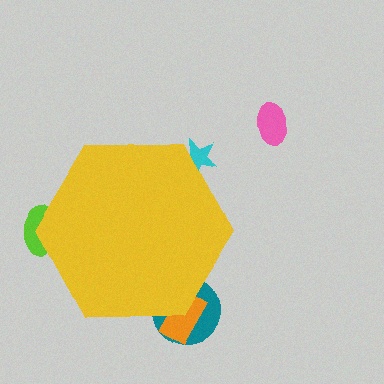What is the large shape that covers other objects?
A yellow hexagon.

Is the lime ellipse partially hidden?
Yes, the lime ellipse is partially hidden behind the yellow hexagon.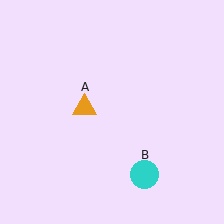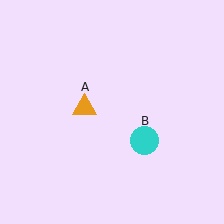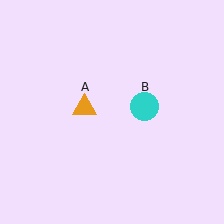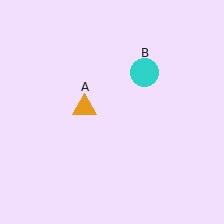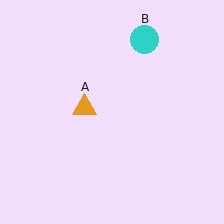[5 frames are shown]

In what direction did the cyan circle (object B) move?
The cyan circle (object B) moved up.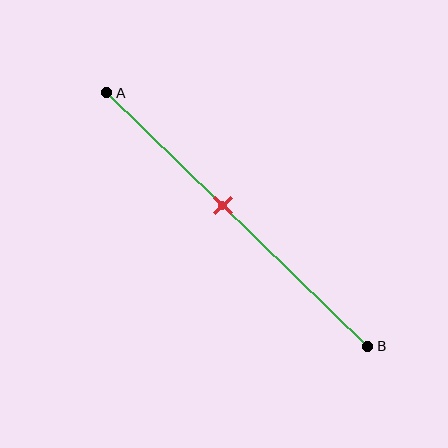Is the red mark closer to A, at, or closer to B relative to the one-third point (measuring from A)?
The red mark is closer to point B than the one-third point of segment AB.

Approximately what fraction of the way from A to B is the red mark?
The red mark is approximately 45% of the way from A to B.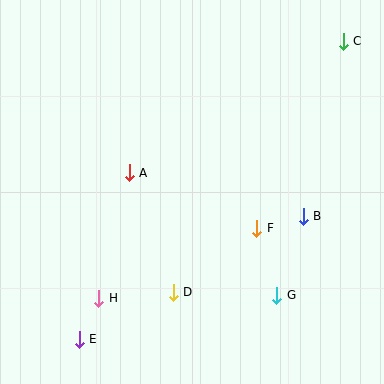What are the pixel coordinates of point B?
Point B is at (303, 216).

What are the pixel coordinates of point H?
Point H is at (99, 298).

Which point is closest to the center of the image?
Point A at (129, 173) is closest to the center.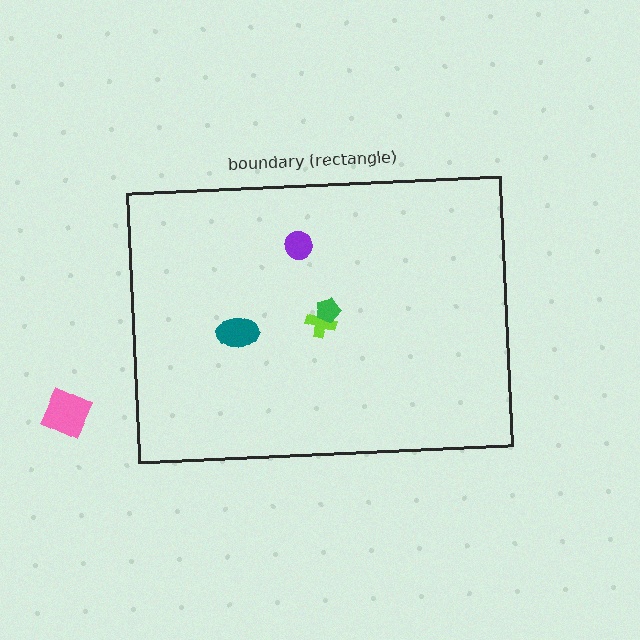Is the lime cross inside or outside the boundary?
Inside.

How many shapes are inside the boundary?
4 inside, 1 outside.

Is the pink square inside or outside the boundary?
Outside.